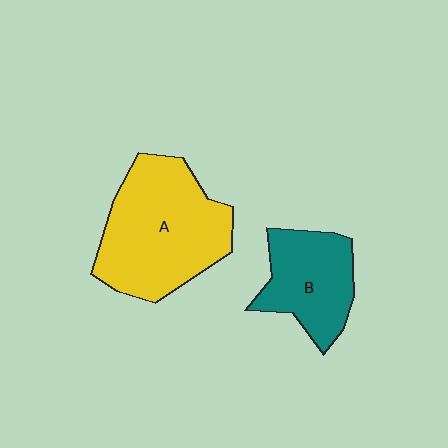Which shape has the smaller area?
Shape B (teal).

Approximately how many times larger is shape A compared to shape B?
Approximately 1.7 times.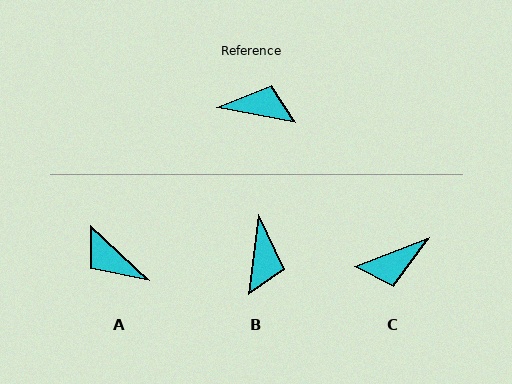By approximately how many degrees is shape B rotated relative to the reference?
Approximately 87 degrees clockwise.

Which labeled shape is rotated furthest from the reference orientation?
C, about 149 degrees away.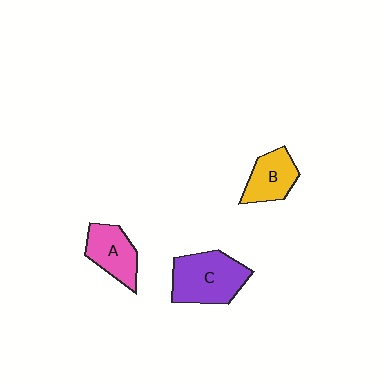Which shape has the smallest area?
Shape B (yellow).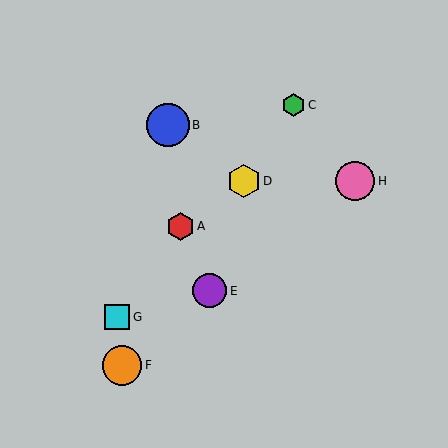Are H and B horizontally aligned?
No, H is at y≈181 and B is at y≈125.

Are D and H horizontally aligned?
Yes, both are at y≈181.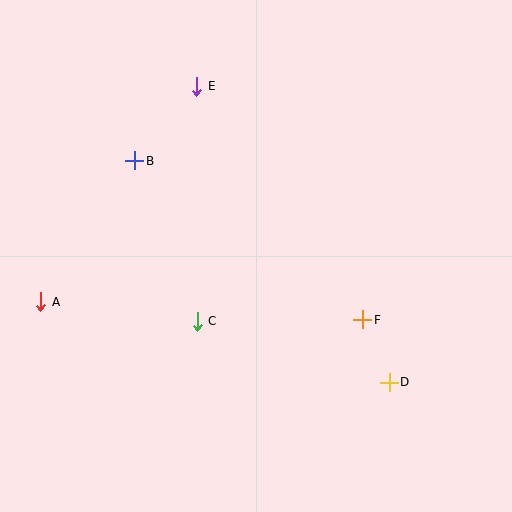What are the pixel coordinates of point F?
Point F is at (363, 320).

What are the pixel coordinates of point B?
Point B is at (135, 161).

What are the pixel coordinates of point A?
Point A is at (41, 302).